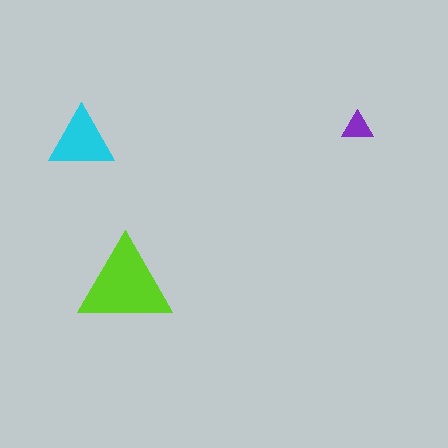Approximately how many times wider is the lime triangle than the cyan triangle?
About 1.5 times wider.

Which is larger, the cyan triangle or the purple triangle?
The cyan one.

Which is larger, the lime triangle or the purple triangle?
The lime one.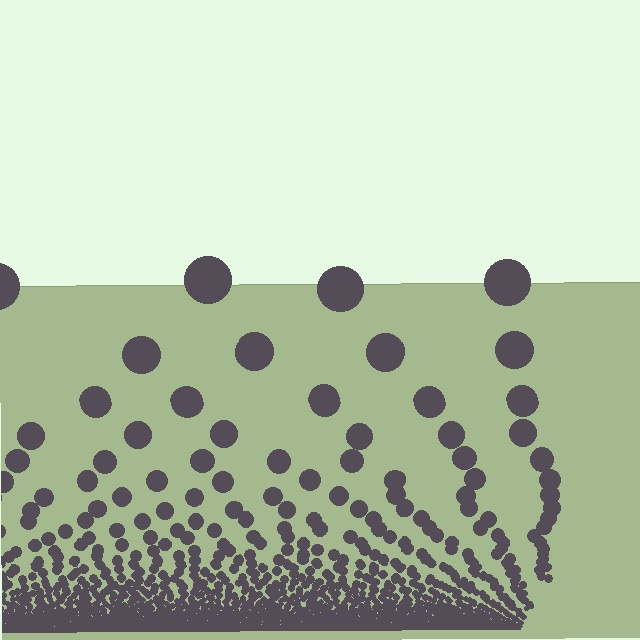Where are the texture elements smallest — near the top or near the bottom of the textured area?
Near the bottom.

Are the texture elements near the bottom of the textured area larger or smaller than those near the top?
Smaller. The gradient is inverted — elements near the bottom are smaller and denser.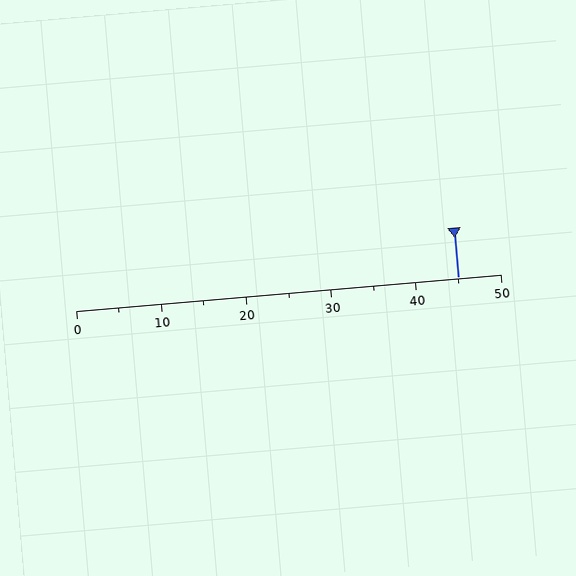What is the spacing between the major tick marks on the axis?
The major ticks are spaced 10 apart.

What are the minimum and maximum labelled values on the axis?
The axis runs from 0 to 50.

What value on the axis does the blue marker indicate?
The marker indicates approximately 45.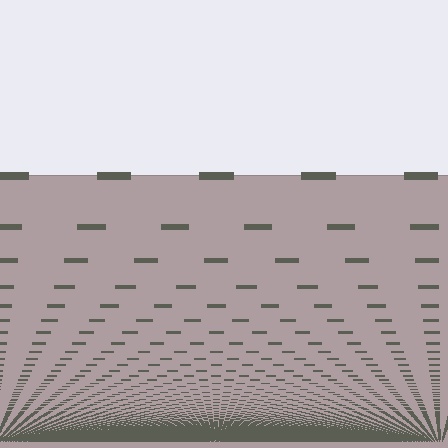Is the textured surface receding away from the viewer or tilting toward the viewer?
The surface appears to tilt toward the viewer. Texture elements get larger and sparser toward the top.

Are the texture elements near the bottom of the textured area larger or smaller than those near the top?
Smaller. The gradient is inverted — elements near the bottom are smaller and denser.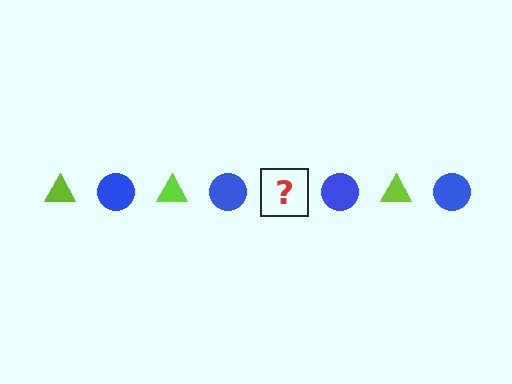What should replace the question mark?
The question mark should be replaced with a lime triangle.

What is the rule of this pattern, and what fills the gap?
The rule is that the pattern alternates between lime triangle and blue circle. The gap should be filled with a lime triangle.